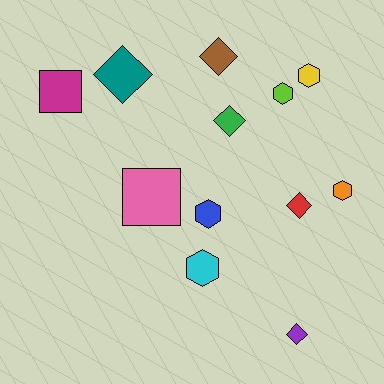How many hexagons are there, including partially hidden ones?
There are 5 hexagons.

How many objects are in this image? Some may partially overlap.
There are 12 objects.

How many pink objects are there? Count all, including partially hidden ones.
There is 1 pink object.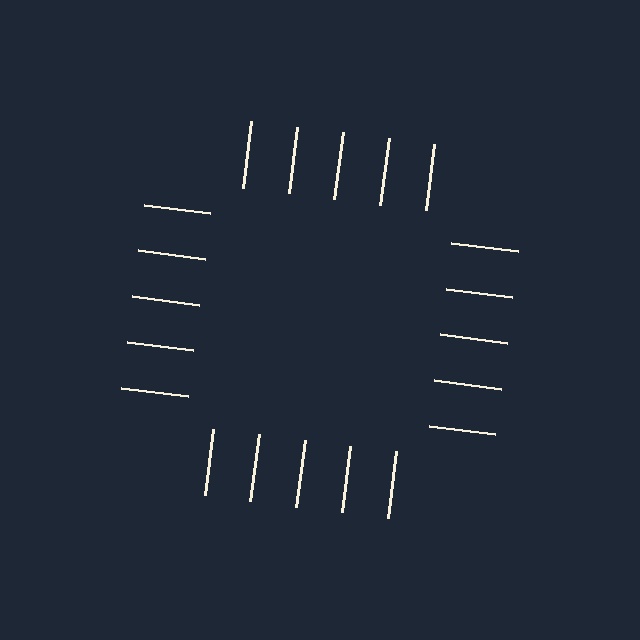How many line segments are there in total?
20 — 5 along each of the 4 edges.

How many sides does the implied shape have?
4 sides — the line-ends trace a square.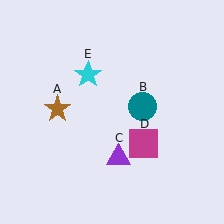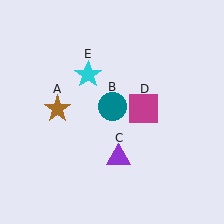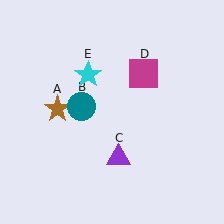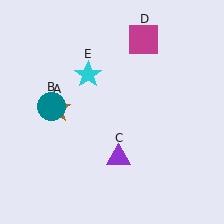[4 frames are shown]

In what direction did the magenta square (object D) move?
The magenta square (object D) moved up.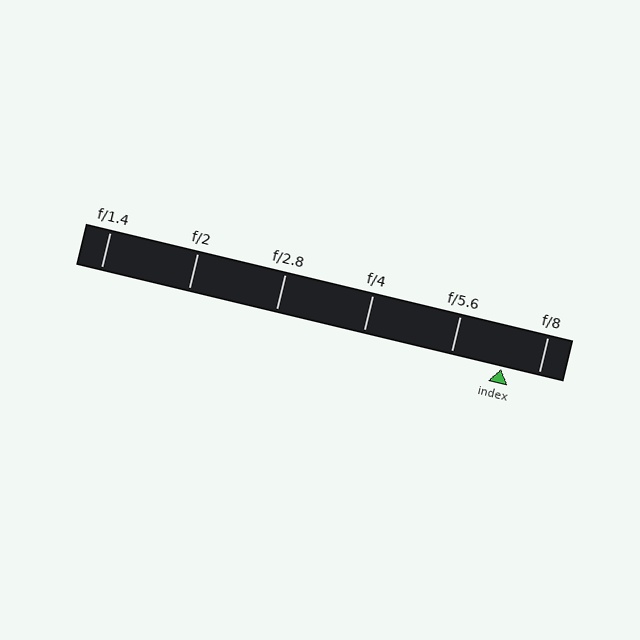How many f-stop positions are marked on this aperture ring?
There are 6 f-stop positions marked.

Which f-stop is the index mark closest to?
The index mark is closest to f/8.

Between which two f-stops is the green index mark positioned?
The index mark is between f/5.6 and f/8.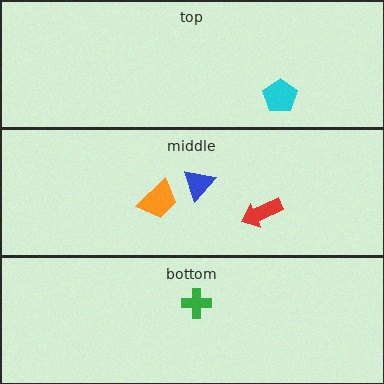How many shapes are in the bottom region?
1.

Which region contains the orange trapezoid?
The middle region.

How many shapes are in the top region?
1.